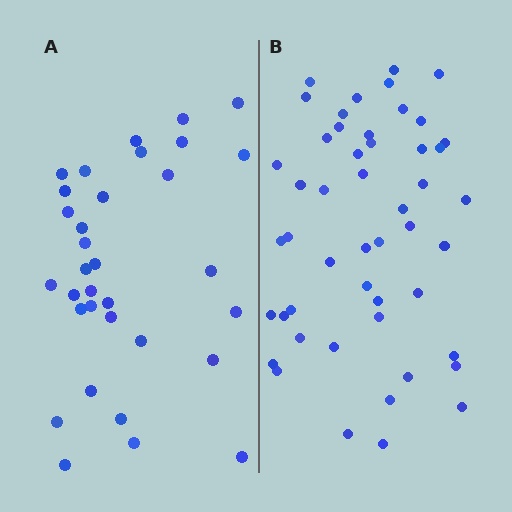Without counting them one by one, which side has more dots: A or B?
Region B (the right region) has more dots.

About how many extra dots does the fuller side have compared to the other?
Region B has approximately 15 more dots than region A.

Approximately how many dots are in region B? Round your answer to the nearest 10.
About 50 dots. (The exact count is 49, which rounds to 50.)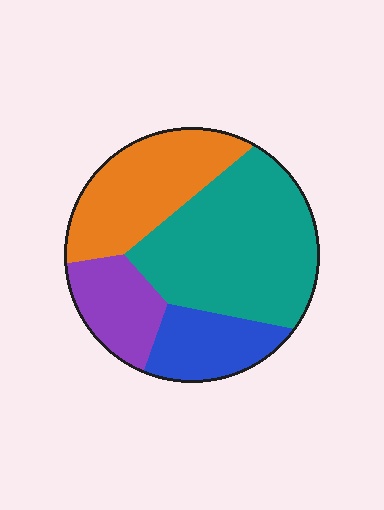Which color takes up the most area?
Teal, at roughly 45%.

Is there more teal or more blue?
Teal.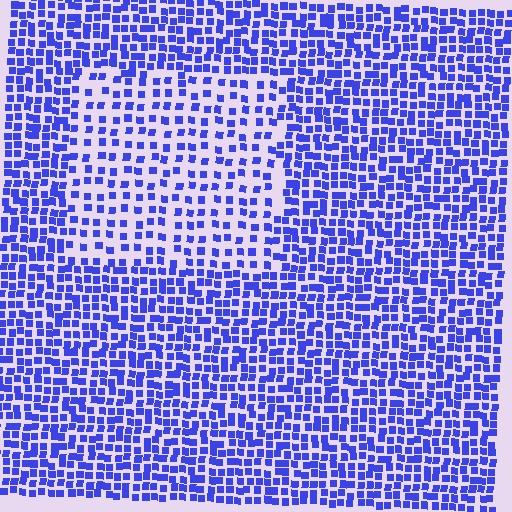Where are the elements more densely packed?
The elements are more densely packed outside the rectangle boundary.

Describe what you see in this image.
The image contains small blue elements arranged at two different densities. A rectangle-shaped region is visible where the elements are less densely packed than the surrounding area.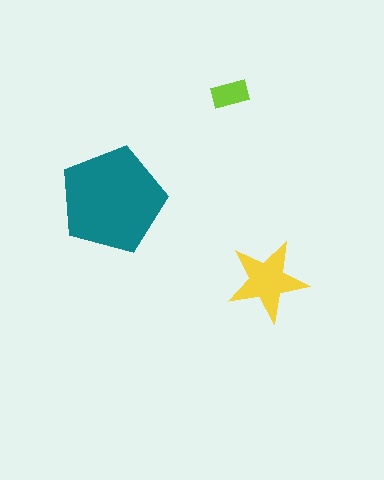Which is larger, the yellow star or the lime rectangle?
The yellow star.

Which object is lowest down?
The yellow star is bottommost.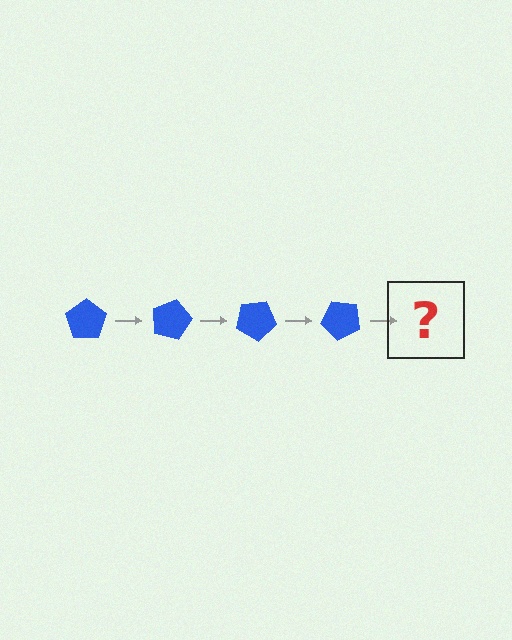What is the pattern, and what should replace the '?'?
The pattern is that the pentagon rotates 15 degrees each step. The '?' should be a blue pentagon rotated 60 degrees.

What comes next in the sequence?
The next element should be a blue pentagon rotated 60 degrees.